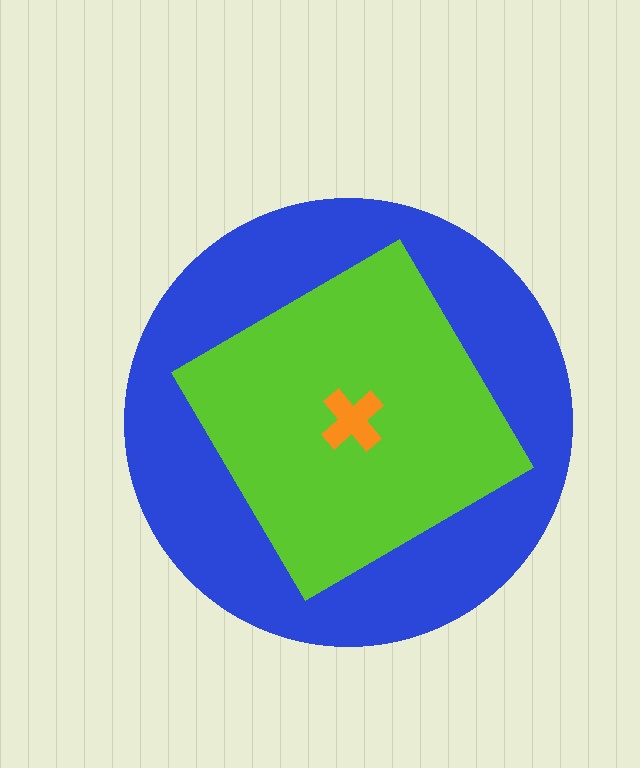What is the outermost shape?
The blue circle.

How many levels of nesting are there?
3.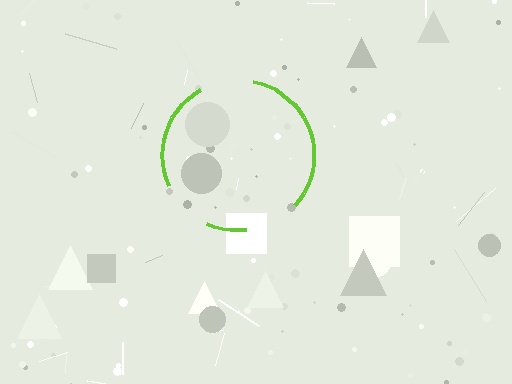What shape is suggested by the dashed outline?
The dashed outline suggests a circle.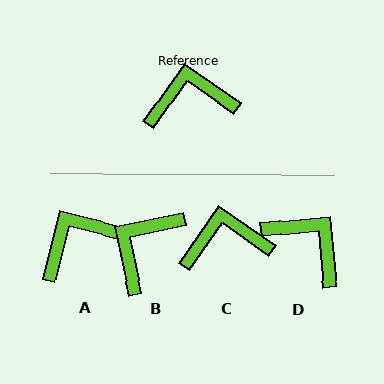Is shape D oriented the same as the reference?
No, it is off by about 49 degrees.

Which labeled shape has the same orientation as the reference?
C.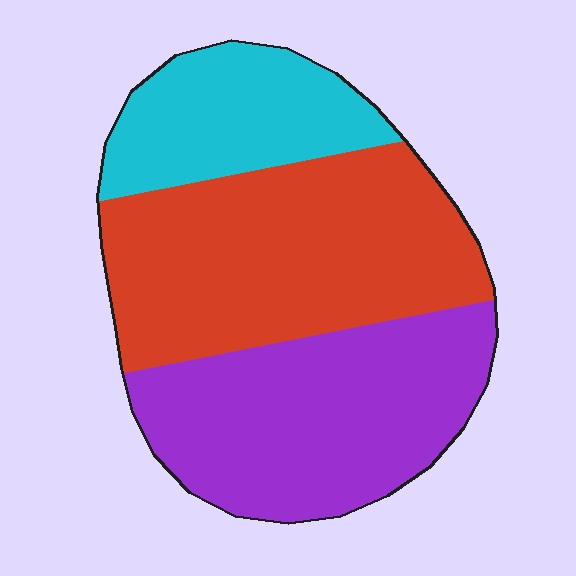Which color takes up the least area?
Cyan, at roughly 20%.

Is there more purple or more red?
Red.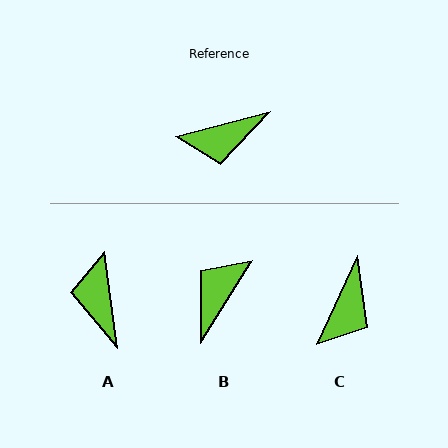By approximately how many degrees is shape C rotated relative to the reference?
Approximately 51 degrees counter-clockwise.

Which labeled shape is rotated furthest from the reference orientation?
B, about 136 degrees away.